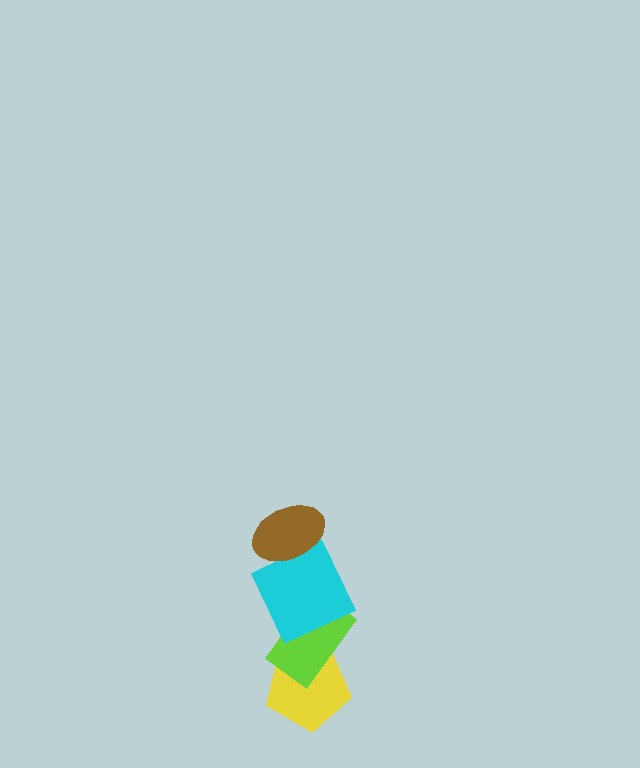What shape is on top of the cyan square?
The brown ellipse is on top of the cyan square.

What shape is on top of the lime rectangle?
The cyan square is on top of the lime rectangle.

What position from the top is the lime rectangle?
The lime rectangle is 3rd from the top.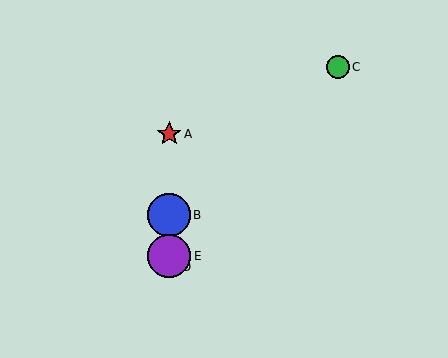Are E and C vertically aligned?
No, E is at x≈169 and C is at x≈338.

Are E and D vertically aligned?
Yes, both are at x≈169.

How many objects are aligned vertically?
4 objects (A, B, D, E) are aligned vertically.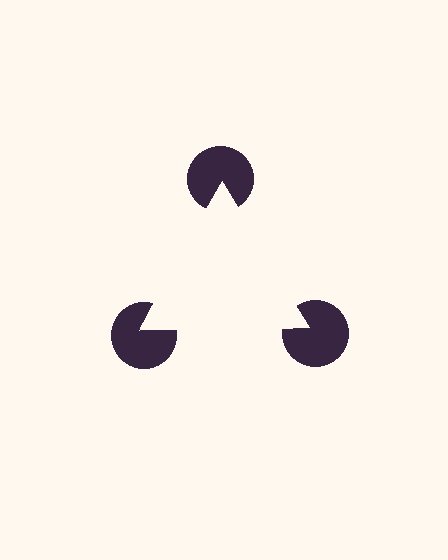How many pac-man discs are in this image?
There are 3 — one at each vertex of the illusory triangle.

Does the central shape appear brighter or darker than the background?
It typically appears slightly brighter than the background, even though no actual brightness change is drawn.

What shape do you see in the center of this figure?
An illusory triangle — its edges are inferred from the aligned wedge cuts in the pac-man discs, not physically drawn.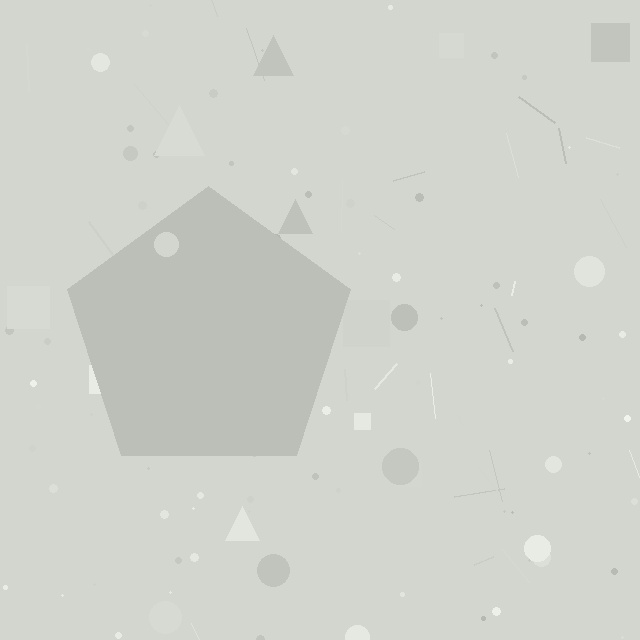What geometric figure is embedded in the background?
A pentagon is embedded in the background.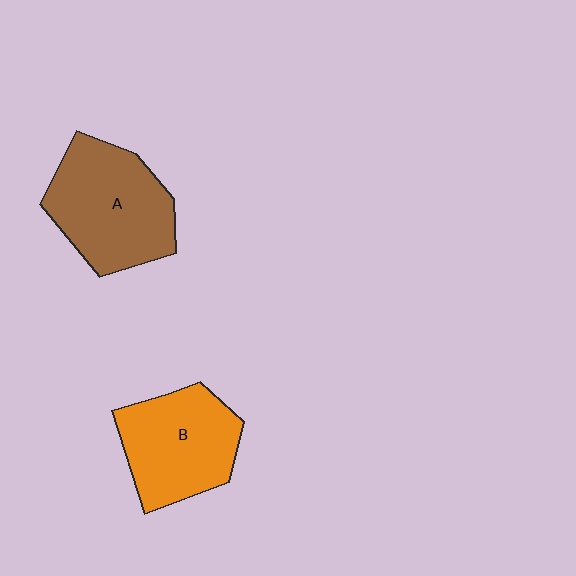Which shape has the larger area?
Shape A (brown).